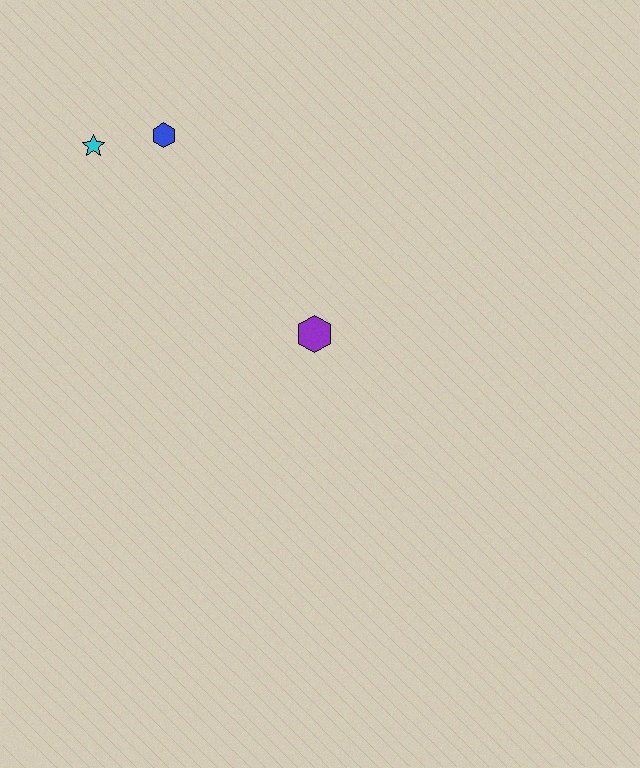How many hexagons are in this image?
There are 2 hexagons.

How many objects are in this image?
There are 3 objects.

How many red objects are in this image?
There are no red objects.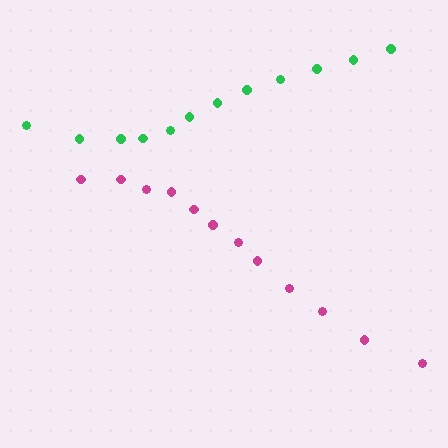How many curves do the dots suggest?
There are 2 distinct paths.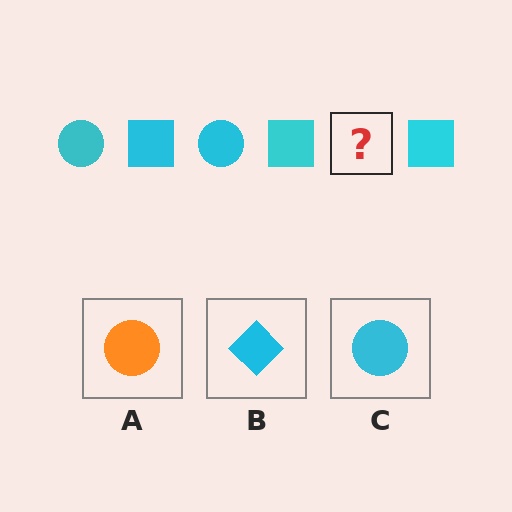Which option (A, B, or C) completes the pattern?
C.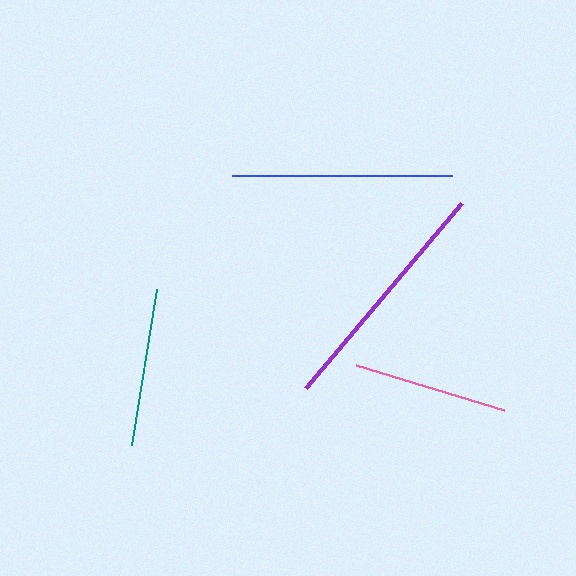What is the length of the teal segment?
The teal segment is approximately 158 pixels long.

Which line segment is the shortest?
The pink line is the shortest at approximately 154 pixels.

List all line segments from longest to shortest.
From longest to shortest: purple, blue, teal, pink.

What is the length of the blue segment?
The blue segment is approximately 220 pixels long.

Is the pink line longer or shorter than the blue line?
The blue line is longer than the pink line.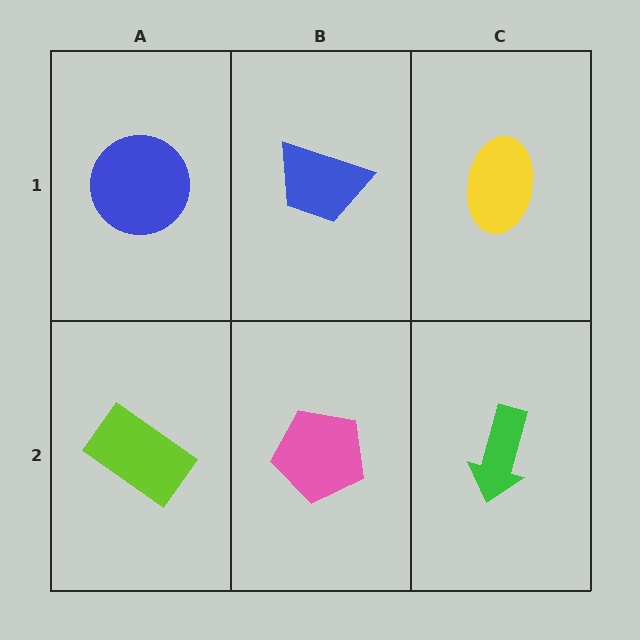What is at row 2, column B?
A pink pentagon.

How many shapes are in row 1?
3 shapes.